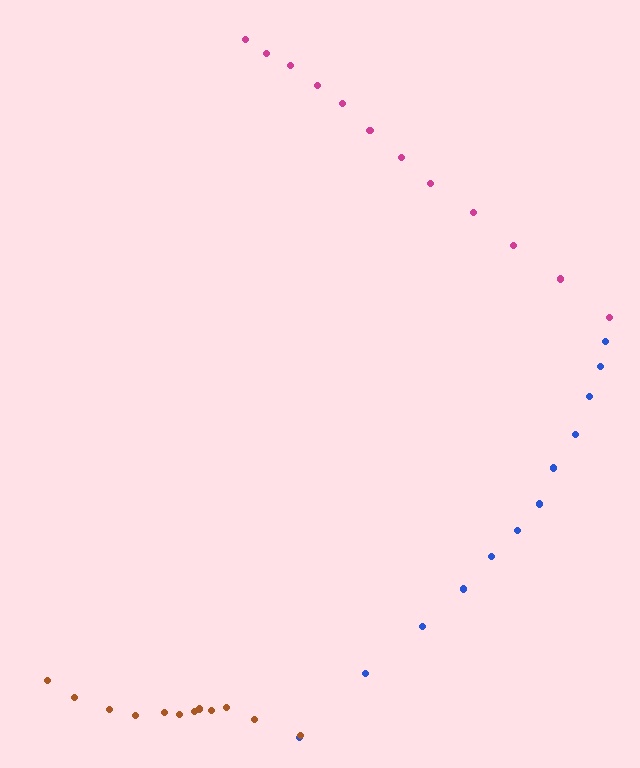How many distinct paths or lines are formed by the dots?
There are 3 distinct paths.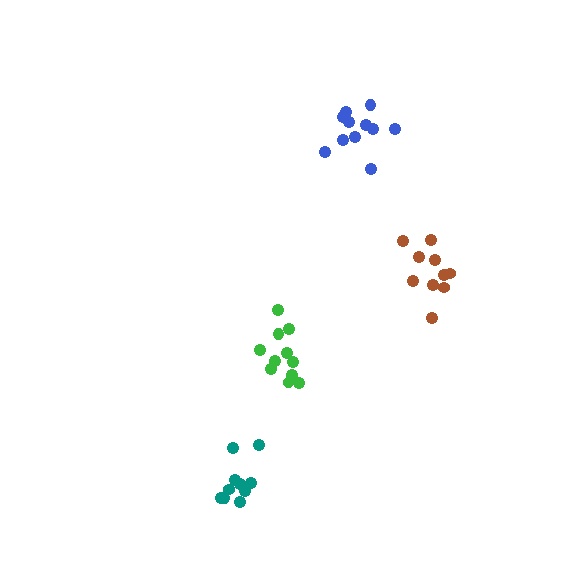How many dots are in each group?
Group 1: 11 dots, Group 2: 10 dots, Group 3: 10 dots, Group 4: 11 dots (42 total).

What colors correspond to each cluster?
The clusters are colored: green, brown, teal, blue.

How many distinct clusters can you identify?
There are 4 distinct clusters.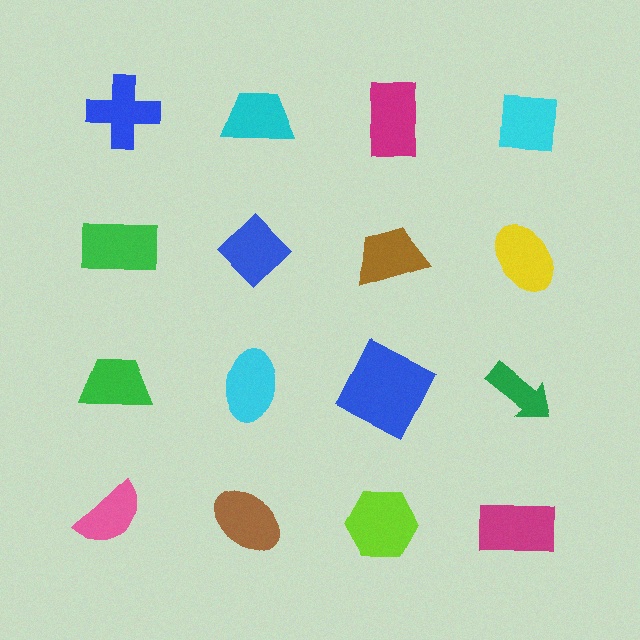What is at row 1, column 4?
A cyan square.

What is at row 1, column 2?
A cyan trapezoid.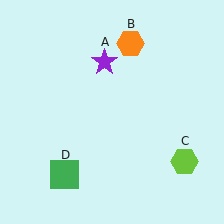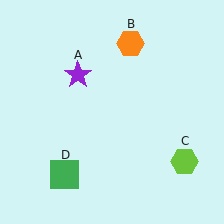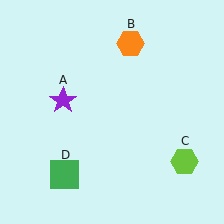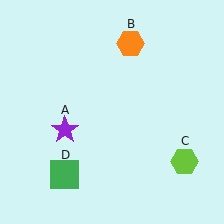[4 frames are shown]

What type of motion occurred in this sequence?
The purple star (object A) rotated counterclockwise around the center of the scene.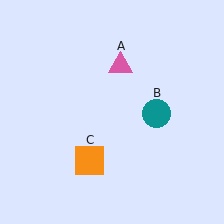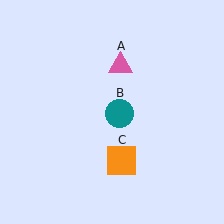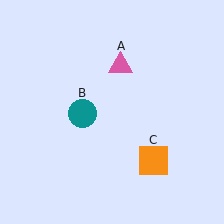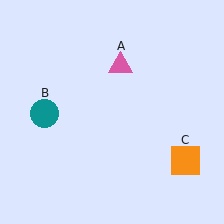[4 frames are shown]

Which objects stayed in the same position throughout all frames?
Pink triangle (object A) remained stationary.